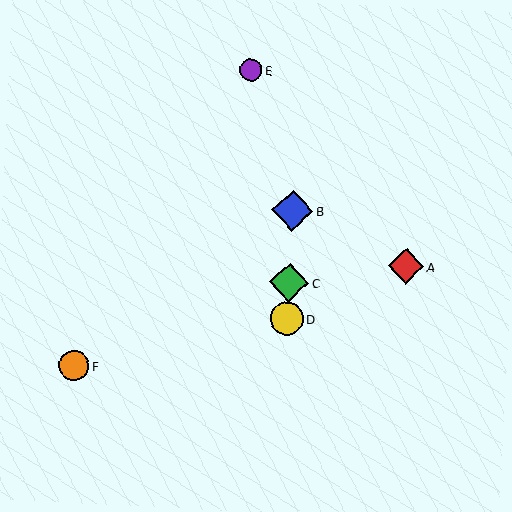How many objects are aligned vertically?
3 objects (B, C, D) are aligned vertically.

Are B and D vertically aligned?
Yes, both are at x≈293.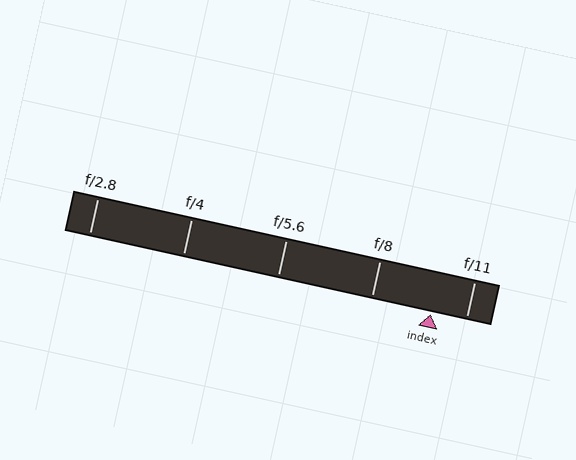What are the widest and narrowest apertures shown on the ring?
The widest aperture shown is f/2.8 and the narrowest is f/11.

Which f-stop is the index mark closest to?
The index mark is closest to f/11.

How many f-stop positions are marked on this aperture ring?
There are 5 f-stop positions marked.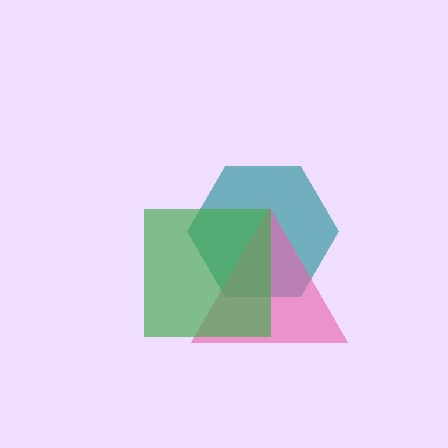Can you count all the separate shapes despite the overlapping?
Yes, there are 3 separate shapes.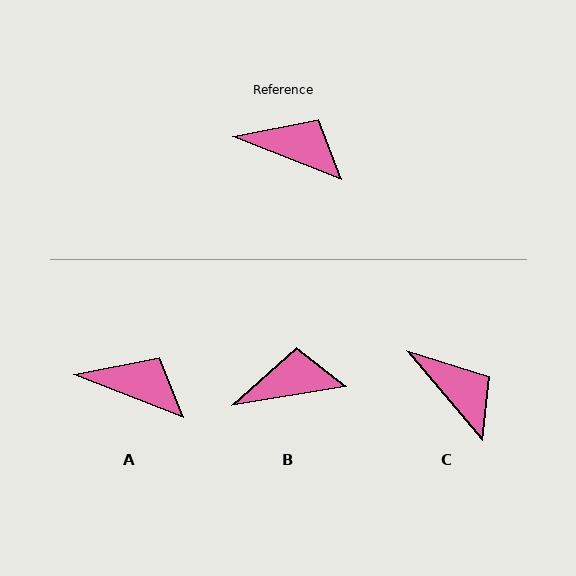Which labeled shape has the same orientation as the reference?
A.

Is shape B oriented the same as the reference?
No, it is off by about 31 degrees.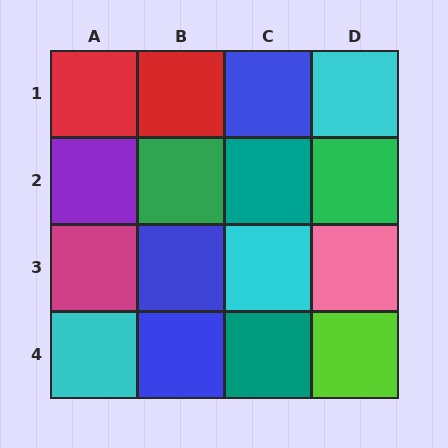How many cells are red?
2 cells are red.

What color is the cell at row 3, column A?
Magenta.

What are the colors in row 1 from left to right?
Red, red, blue, cyan.